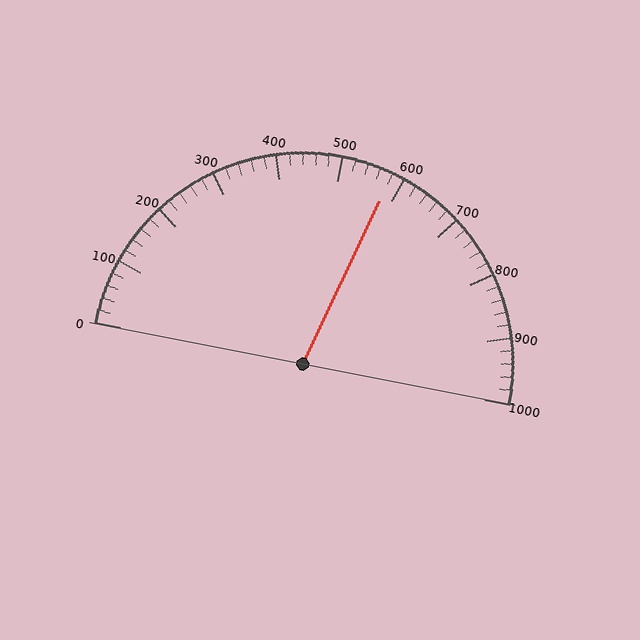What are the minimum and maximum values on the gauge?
The gauge ranges from 0 to 1000.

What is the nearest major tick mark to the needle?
The nearest major tick mark is 600.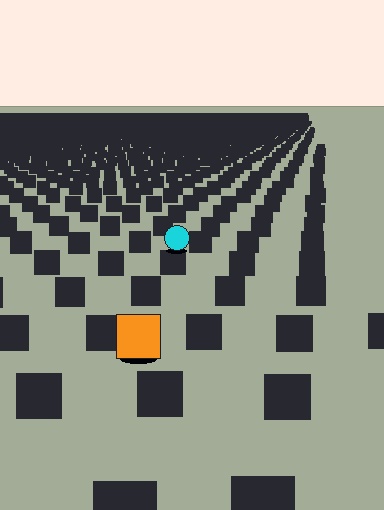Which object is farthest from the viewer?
The cyan circle is farthest from the viewer. It appears smaller and the ground texture around it is denser.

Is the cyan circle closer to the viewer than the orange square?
No. The orange square is closer — you can tell from the texture gradient: the ground texture is coarser near it.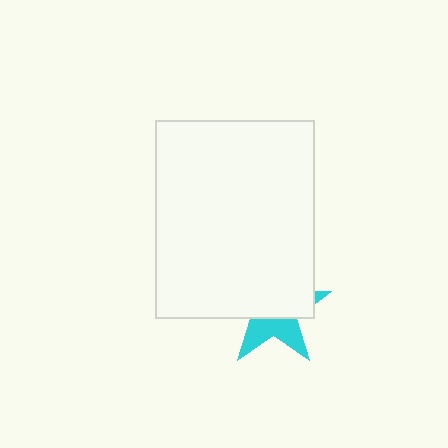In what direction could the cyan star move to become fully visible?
The cyan star could move down. That would shift it out from behind the white rectangle entirely.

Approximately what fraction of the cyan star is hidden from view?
Roughly 62% of the cyan star is hidden behind the white rectangle.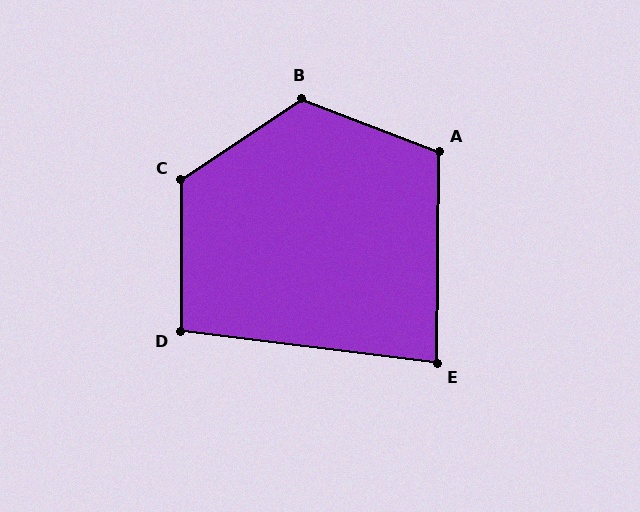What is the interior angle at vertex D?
Approximately 97 degrees (obtuse).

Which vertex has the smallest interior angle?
E, at approximately 84 degrees.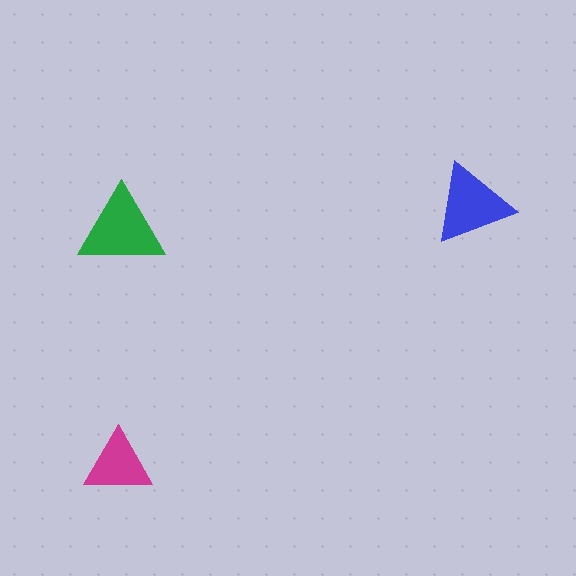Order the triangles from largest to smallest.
the green one, the blue one, the magenta one.